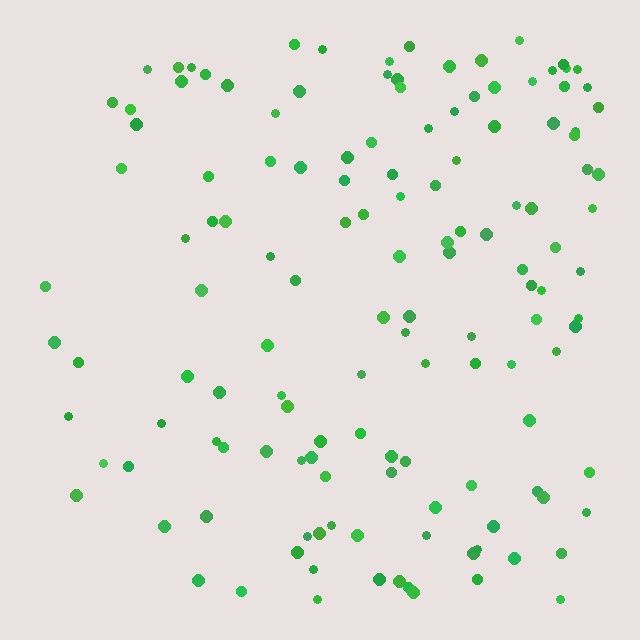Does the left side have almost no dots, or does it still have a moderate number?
Still a moderate number, just noticeably fewer than the right.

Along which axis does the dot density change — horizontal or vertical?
Horizontal.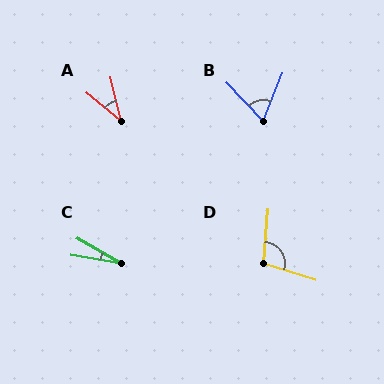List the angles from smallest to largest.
C (20°), A (38°), B (65°), D (103°).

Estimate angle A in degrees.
Approximately 38 degrees.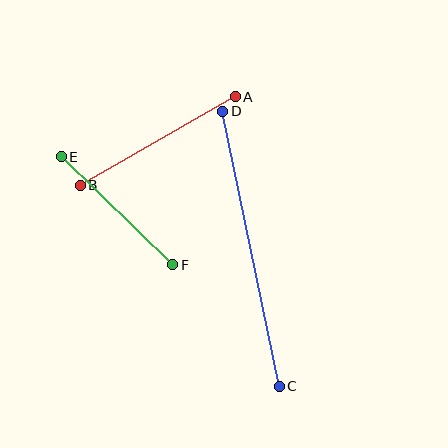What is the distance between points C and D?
The distance is approximately 280 pixels.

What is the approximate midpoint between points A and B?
The midpoint is at approximately (158, 141) pixels.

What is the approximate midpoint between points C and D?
The midpoint is at approximately (251, 249) pixels.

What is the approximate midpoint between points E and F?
The midpoint is at approximately (117, 211) pixels.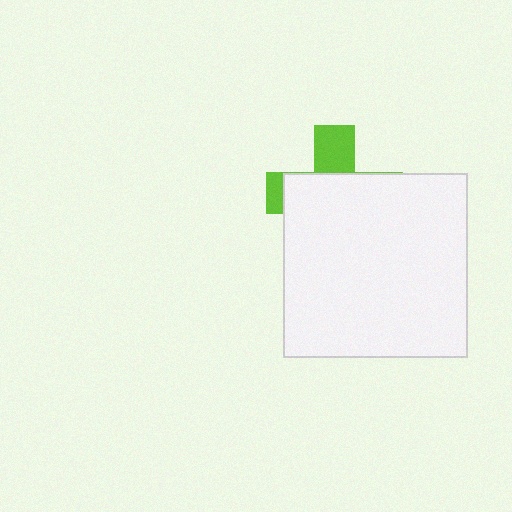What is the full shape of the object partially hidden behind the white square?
The partially hidden object is a lime cross.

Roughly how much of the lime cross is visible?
A small part of it is visible (roughly 30%).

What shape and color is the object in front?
The object in front is a white square.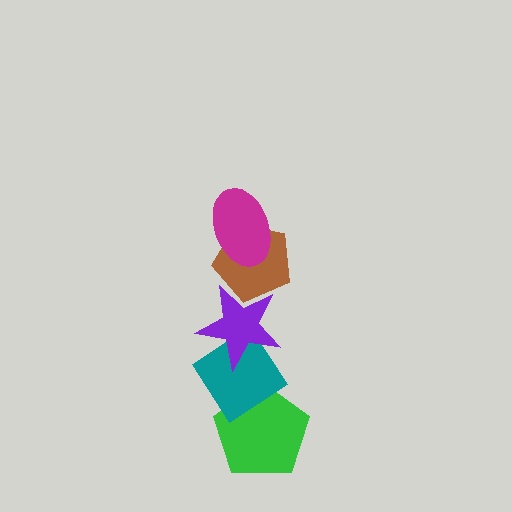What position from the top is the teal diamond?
The teal diamond is 4th from the top.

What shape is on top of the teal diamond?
The purple star is on top of the teal diamond.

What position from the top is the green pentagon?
The green pentagon is 5th from the top.